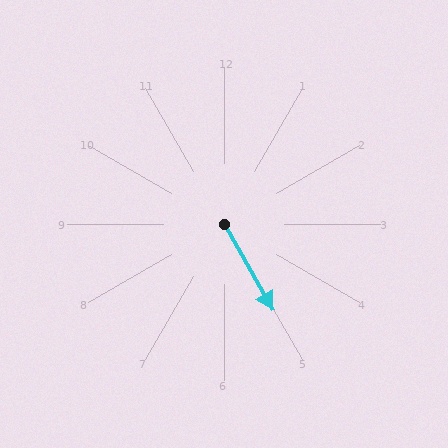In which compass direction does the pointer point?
Southeast.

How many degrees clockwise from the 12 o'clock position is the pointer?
Approximately 150 degrees.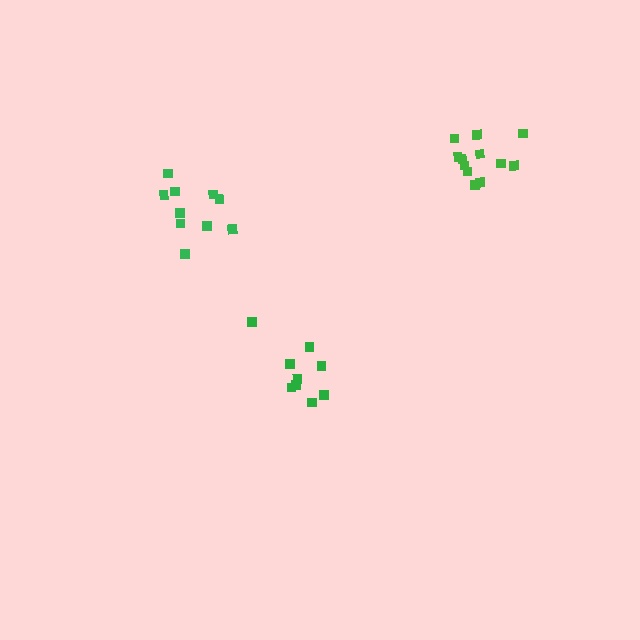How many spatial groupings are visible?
There are 3 spatial groupings.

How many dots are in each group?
Group 1: 9 dots, Group 2: 12 dots, Group 3: 10 dots (31 total).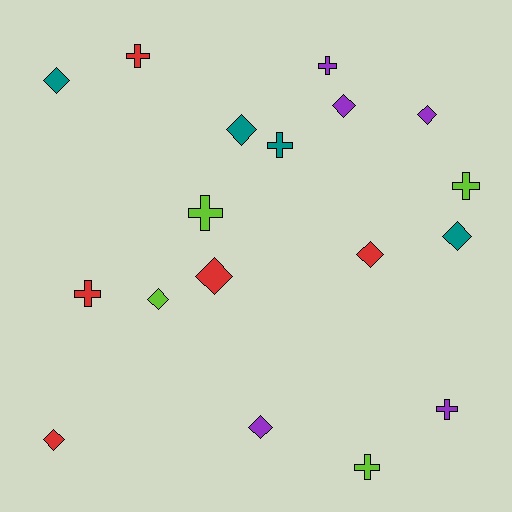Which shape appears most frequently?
Diamond, with 10 objects.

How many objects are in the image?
There are 18 objects.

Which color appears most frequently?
Purple, with 5 objects.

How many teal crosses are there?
There is 1 teal cross.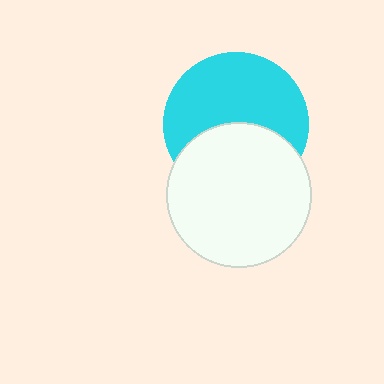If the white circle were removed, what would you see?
You would see the complete cyan circle.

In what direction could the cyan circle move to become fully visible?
The cyan circle could move up. That would shift it out from behind the white circle entirely.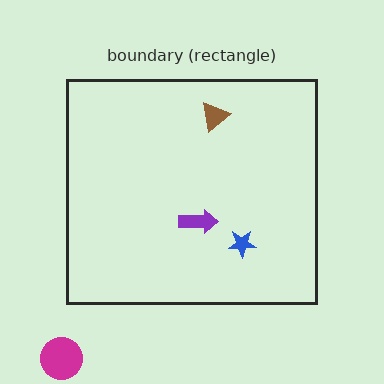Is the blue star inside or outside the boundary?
Inside.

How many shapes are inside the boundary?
3 inside, 1 outside.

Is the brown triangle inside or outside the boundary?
Inside.